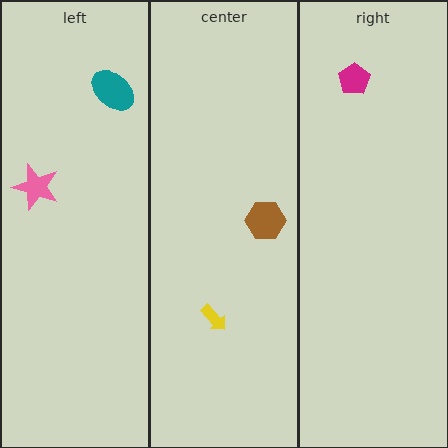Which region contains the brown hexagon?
The center region.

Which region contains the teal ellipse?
The left region.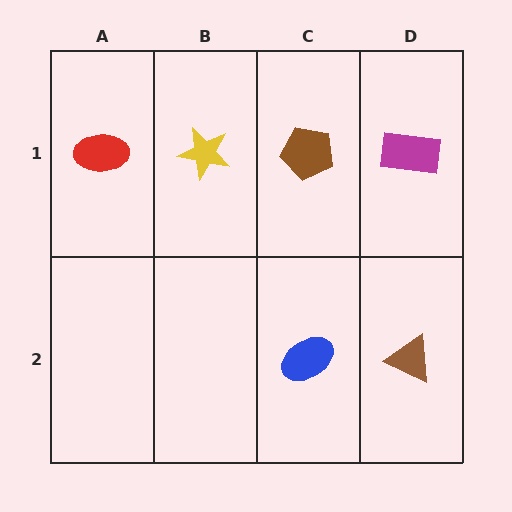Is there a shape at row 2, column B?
No, that cell is empty.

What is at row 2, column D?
A brown triangle.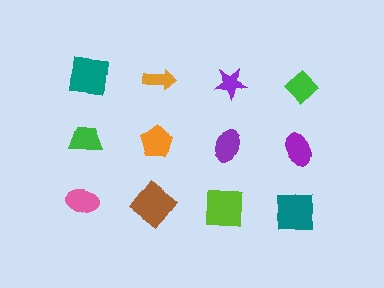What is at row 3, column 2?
A brown diamond.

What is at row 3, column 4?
A teal square.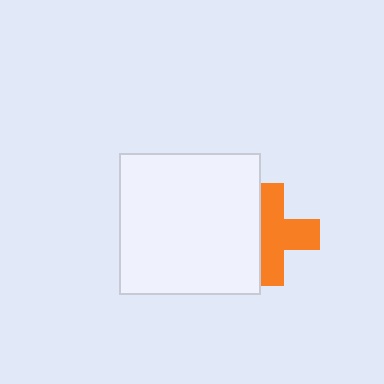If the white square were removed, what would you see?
You would see the complete orange cross.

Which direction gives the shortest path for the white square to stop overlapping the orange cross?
Moving left gives the shortest separation.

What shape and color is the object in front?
The object in front is a white square.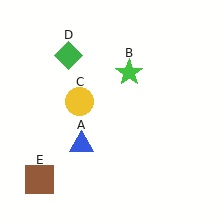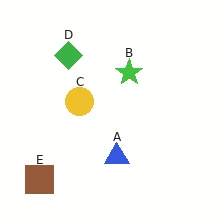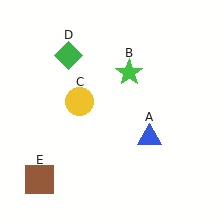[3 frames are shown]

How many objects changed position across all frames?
1 object changed position: blue triangle (object A).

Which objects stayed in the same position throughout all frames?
Green star (object B) and yellow circle (object C) and green diamond (object D) and brown square (object E) remained stationary.